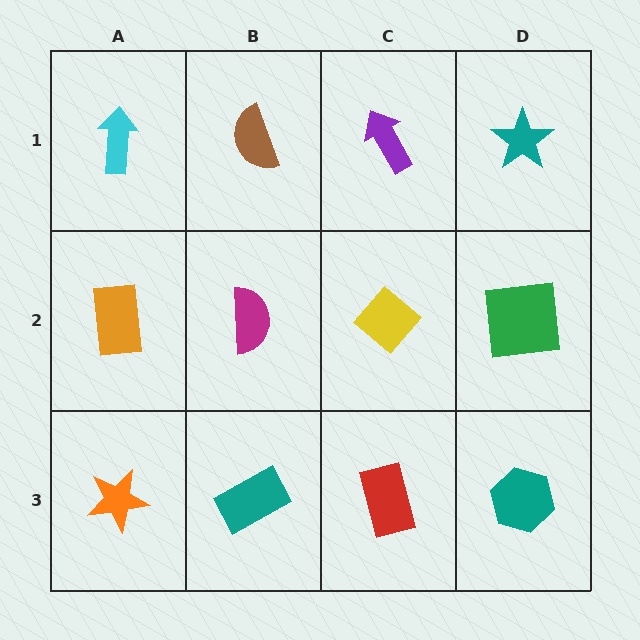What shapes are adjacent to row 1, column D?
A green square (row 2, column D), a purple arrow (row 1, column C).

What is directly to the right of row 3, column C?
A teal hexagon.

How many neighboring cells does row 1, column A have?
2.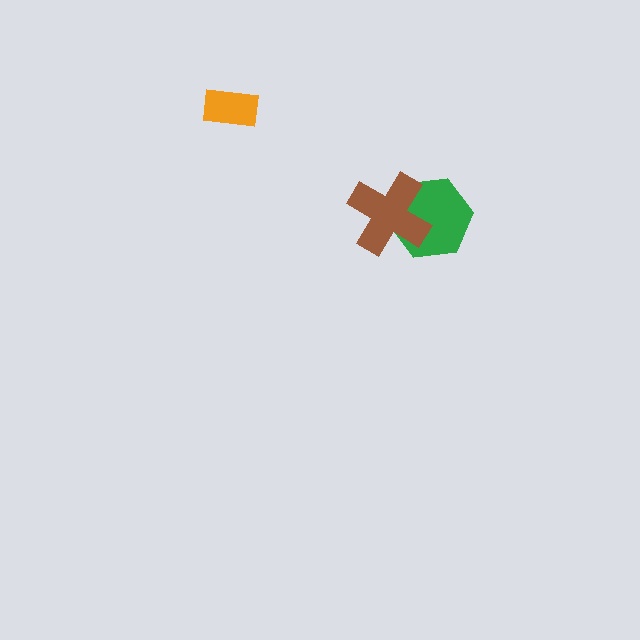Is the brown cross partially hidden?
No, no other shape covers it.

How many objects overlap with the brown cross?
1 object overlaps with the brown cross.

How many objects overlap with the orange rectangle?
0 objects overlap with the orange rectangle.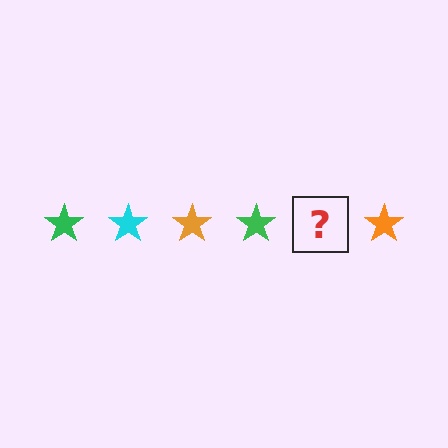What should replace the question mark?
The question mark should be replaced with a cyan star.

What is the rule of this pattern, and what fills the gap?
The rule is that the pattern cycles through green, cyan, orange stars. The gap should be filled with a cyan star.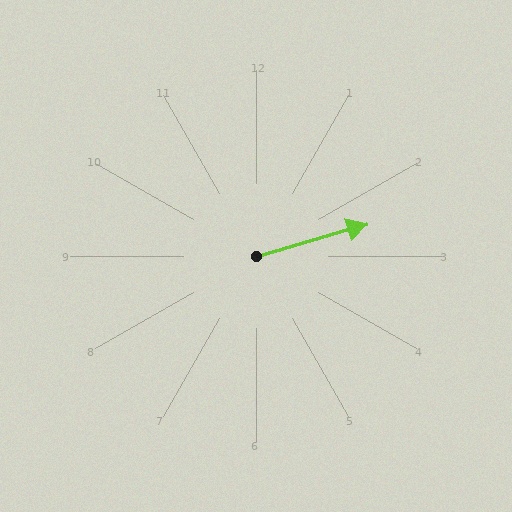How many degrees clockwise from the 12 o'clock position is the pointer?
Approximately 74 degrees.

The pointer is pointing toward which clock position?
Roughly 2 o'clock.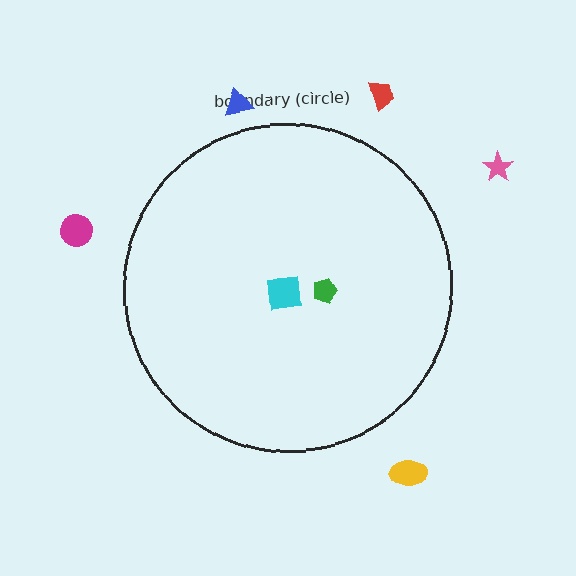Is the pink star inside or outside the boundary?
Outside.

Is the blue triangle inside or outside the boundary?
Outside.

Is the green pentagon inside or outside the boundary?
Inside.